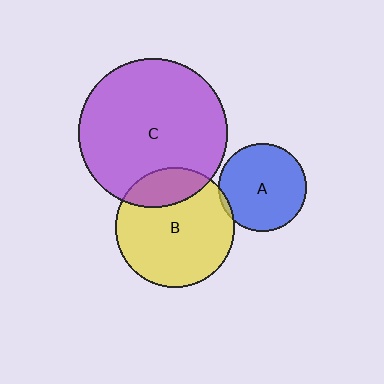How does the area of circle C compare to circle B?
Approximately 1.6 times.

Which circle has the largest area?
Circle C (purple).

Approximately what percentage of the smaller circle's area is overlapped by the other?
Approximately 5%.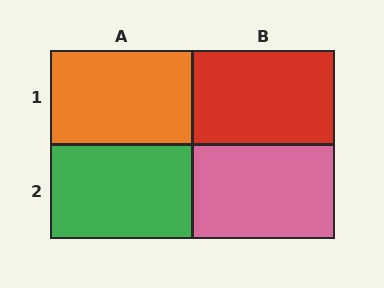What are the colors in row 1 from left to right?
Orange, red.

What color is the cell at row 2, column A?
Green.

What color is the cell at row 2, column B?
Pink.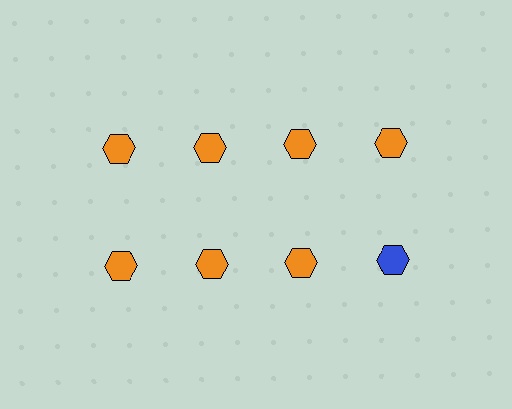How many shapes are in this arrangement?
There are 8 shapes arranged in a grid pattern.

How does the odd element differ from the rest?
It has a different color: blue instead of orange.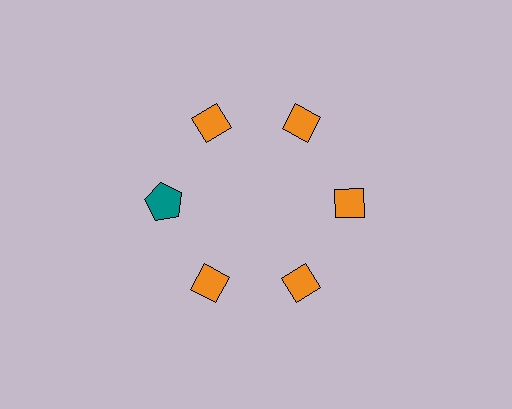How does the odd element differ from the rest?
It differs in both color (teal instead of orange) and shape (pentagon instead of diamond).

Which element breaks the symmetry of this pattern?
The teal pentagon at roughly the 9 o'clock position breaks the symmetry. All other shapes are orange diamonds.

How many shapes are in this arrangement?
There are 6 shapes arranged in a ring pattern.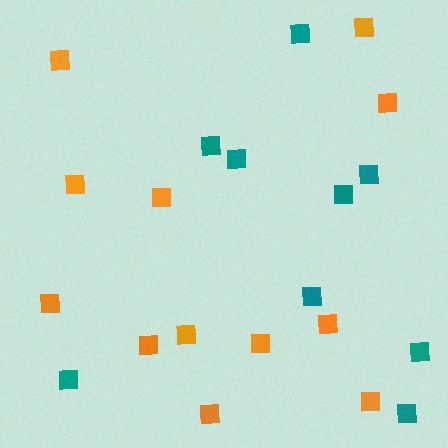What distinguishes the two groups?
There are 2 groups: one group of orange squares (12) and one group of teal squares (9).